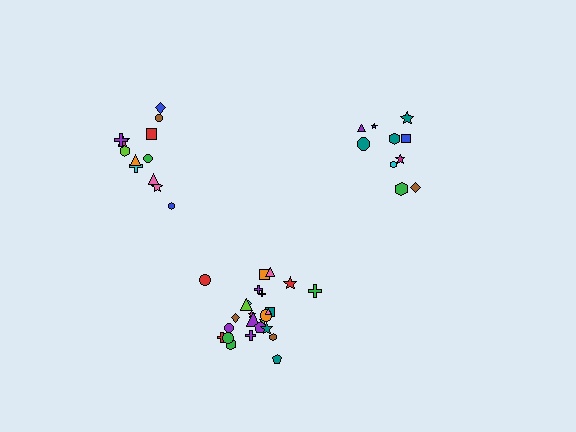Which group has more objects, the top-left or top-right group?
The top-left group.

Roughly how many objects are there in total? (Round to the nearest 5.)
Roughly 45 objects in total.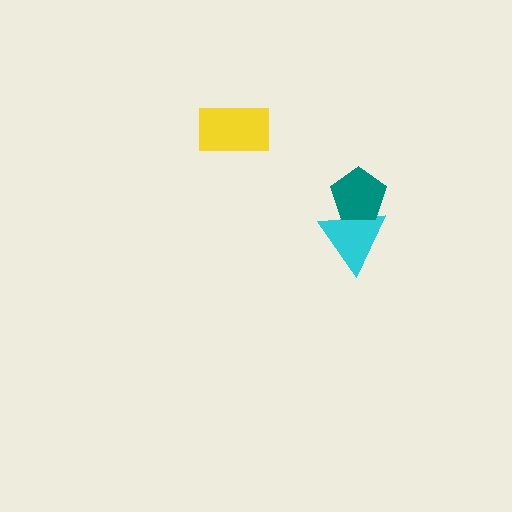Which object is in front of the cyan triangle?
The teal pentagon is in front of the cyan triangle.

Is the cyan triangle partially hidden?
Yes, it is partially covered by another shape.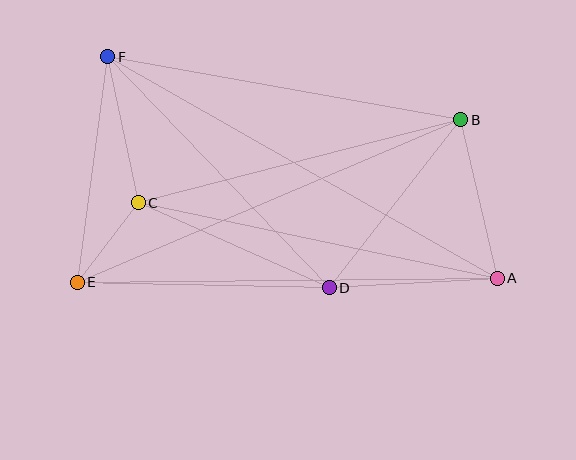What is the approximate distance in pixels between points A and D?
The distance between A and D is approximately 168 pixels.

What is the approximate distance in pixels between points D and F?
The distance between D and F is approximately 320 pixels.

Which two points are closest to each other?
Points C and E are closest to each other.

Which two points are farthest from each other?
Points A and F are farthest from each other.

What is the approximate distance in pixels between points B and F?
The distance between B and F is approximately 358 pixels.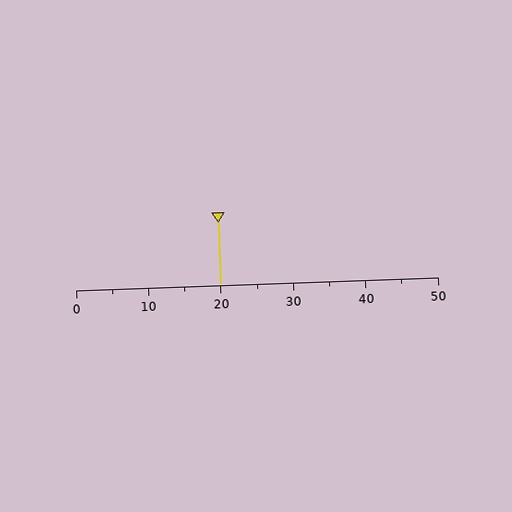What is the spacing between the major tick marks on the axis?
The major ticks are spaced 10 apart.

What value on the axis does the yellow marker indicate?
The marker indicates approximately 20.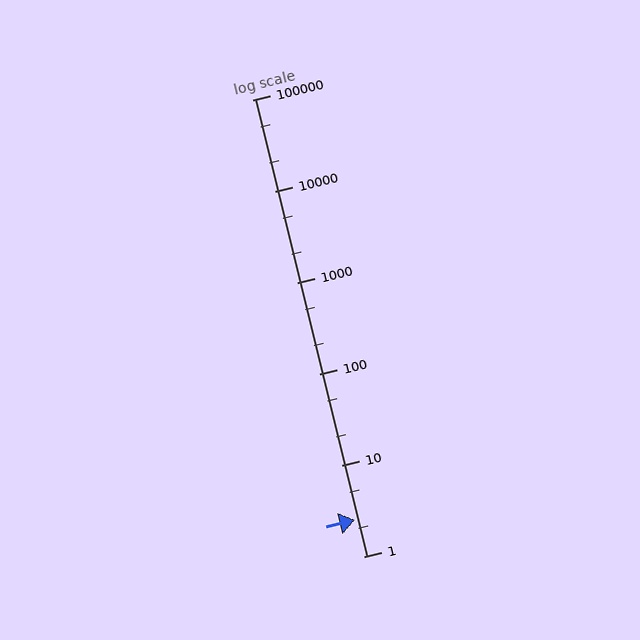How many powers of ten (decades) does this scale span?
The scale spans 5 decades, from 1 to 100000.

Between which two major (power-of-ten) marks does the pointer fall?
The pointer is between 1 and 10.